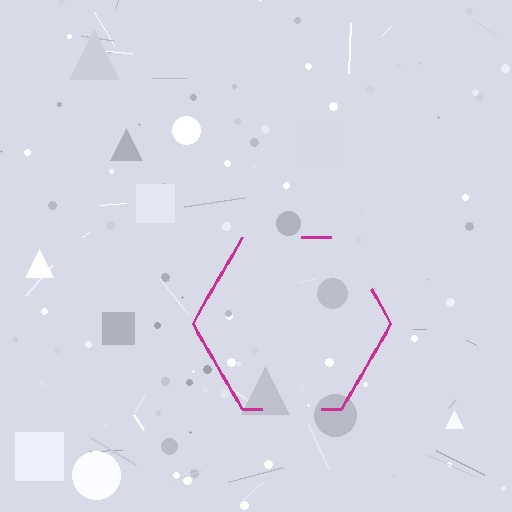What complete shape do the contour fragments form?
The contour fragments form a hexagon.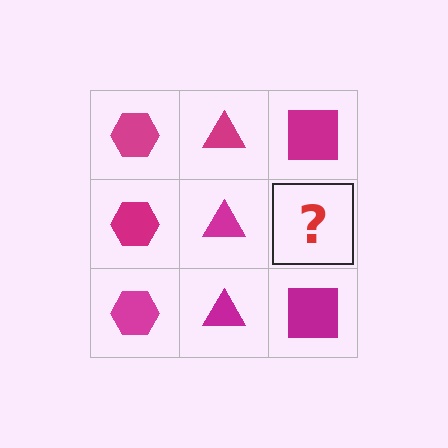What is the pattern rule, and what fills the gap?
The rule is that each column has a consistent shape. The gap should be filled with a magenta square.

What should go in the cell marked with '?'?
The missing cell should contain a magenta square.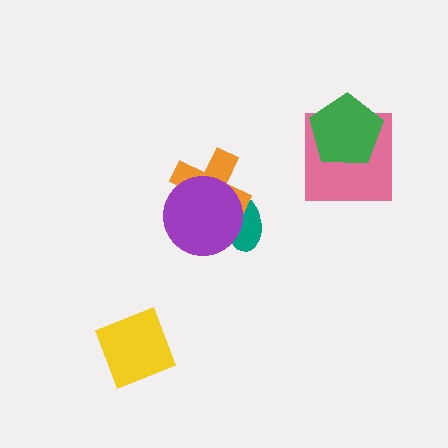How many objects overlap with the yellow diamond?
0 objects overlap with the yellow diamond.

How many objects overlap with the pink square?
1 object overlaps with the pink square.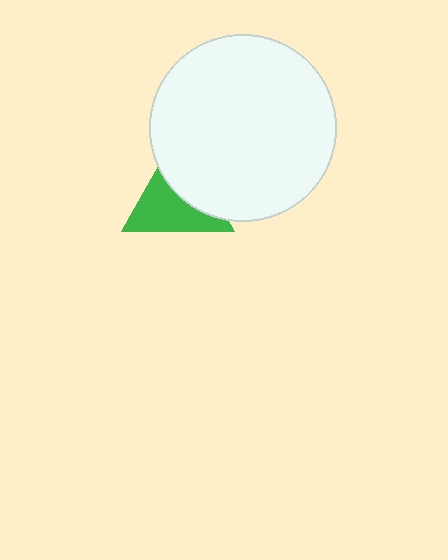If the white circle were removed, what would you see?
You would see the complete green triangle.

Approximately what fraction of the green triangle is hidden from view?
Roughly 44% of the green triangle is hidden behind the white circle.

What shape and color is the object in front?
The object in front is a white circle.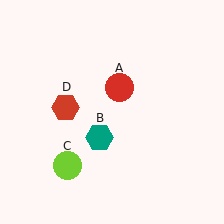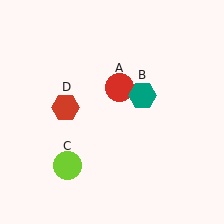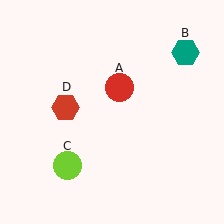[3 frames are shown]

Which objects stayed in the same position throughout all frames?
Red circle (object A) and lime circle (object C) and red hexagon (object D) remained stationary.